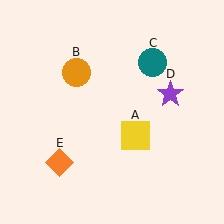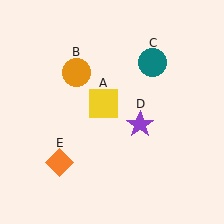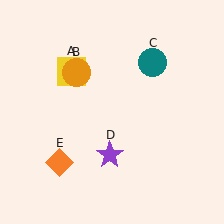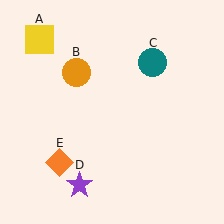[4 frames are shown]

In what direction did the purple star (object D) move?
The purple star (object D) moved down and to the left.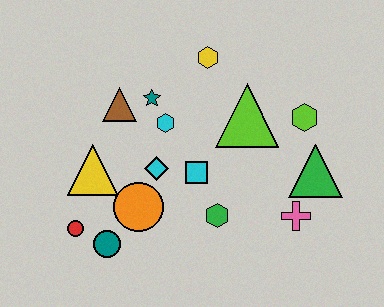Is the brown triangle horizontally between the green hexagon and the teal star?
No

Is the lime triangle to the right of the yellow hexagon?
Yes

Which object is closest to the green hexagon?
The cyan square is closest to the green hexagon.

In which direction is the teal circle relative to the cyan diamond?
The teal circle is below the cyan diamond.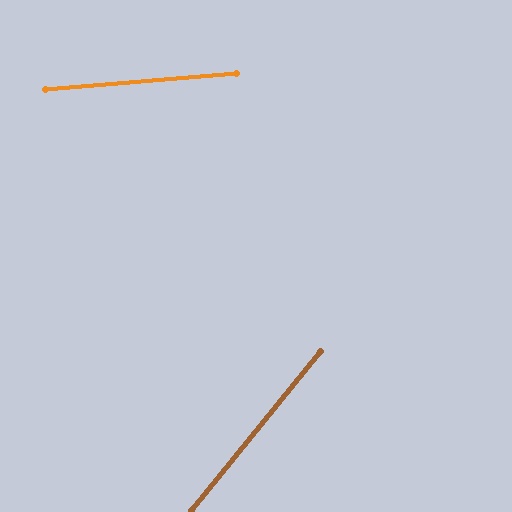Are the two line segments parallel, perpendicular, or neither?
Neither parallel nor perpendicular — they differ by about 46°.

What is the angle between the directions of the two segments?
Approximately 46 degrees.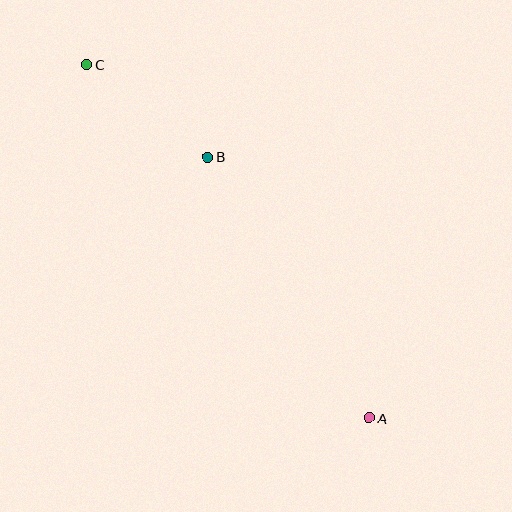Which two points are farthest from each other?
Points A and C are farthest from each other.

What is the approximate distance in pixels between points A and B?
The distance between A and B is approximately 307 pixels.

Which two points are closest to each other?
Points B and C are closest to each other.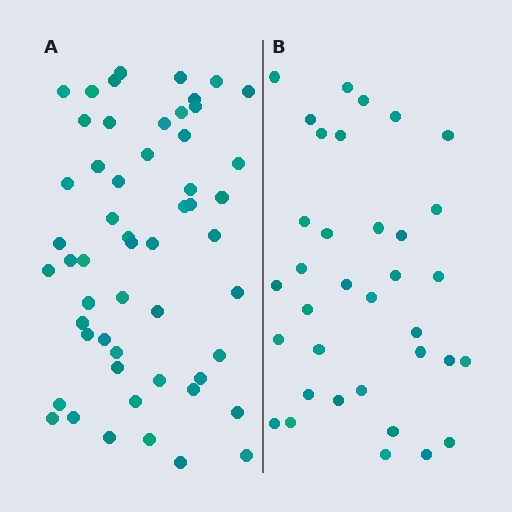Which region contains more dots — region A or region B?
Region A (the left region) has more dots.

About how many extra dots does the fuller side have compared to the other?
Region A has approximately 20 more dots than region B.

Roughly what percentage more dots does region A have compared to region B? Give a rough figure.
About 55% more.